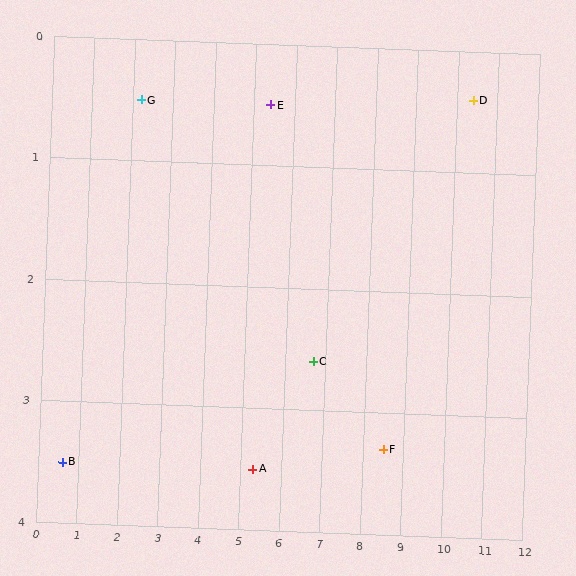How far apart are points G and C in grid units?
Points G and C are about 5.0 grid units apart.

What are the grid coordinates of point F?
Point F is at approximately (8.5, 3.3).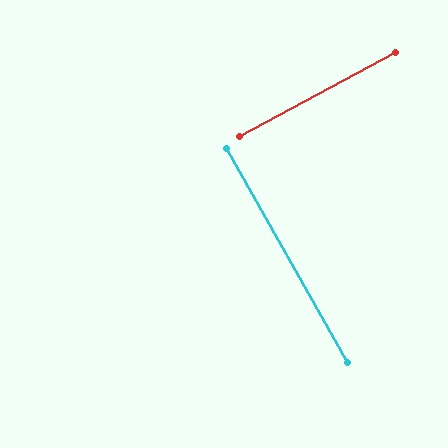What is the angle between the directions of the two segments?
Approximately 89 degrees.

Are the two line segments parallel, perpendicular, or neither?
Perpendicular — they meet at approximately 89°.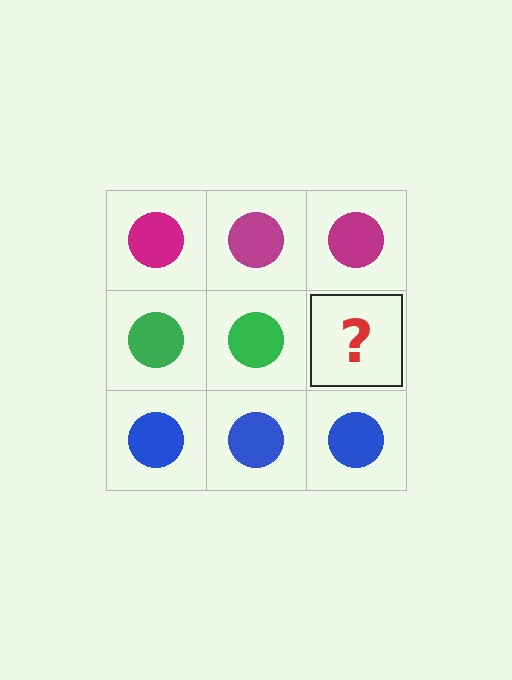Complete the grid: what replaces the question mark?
The question mark should be replaced with a green circle.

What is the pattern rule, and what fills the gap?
The rule is that each row has a consistent color. The gap should be filled with a green circle.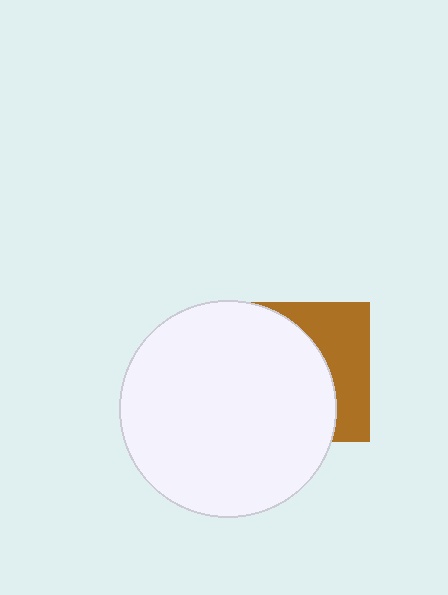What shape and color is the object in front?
The object in front is a white circle.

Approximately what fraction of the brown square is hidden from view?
Roughly 64% of the brown square is hidden behind the white circle.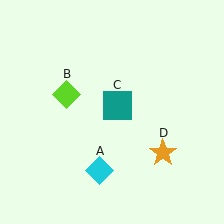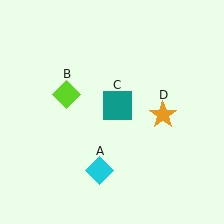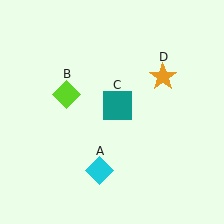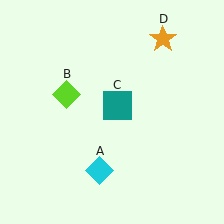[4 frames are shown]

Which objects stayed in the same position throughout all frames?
Cyan diamond (object A) and lime diamond (object B) and teal square (object C) remained stationary.